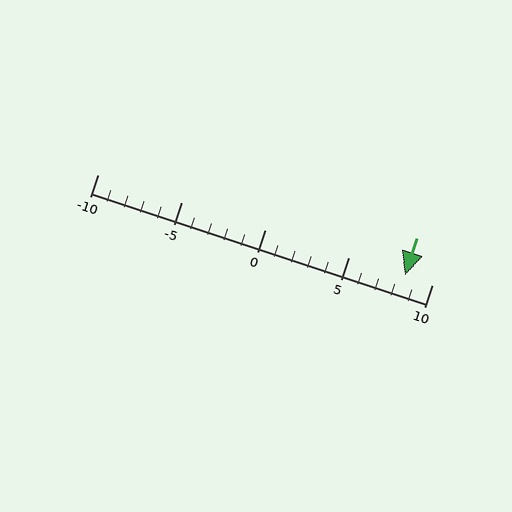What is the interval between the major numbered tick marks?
The major tick marks are spaced 5 units apart.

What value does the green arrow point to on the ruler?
The green arrow points to approximately 8.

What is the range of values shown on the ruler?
The ruler shows values from -10 to 10.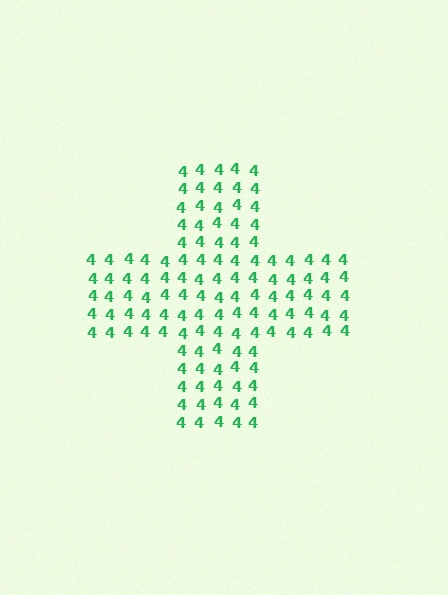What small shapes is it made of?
It is made of small digit 4's.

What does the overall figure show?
The overall figure shows a cross.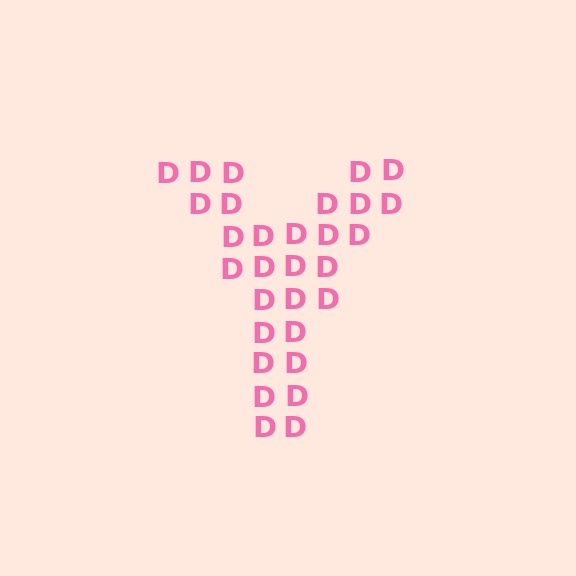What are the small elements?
The small elements are letter D's.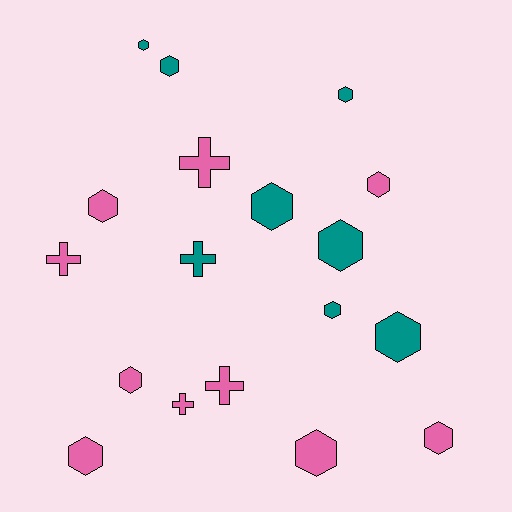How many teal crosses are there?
There is 1 teal cross.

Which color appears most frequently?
Pink, with 10 objects.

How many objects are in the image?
There are 18 objects.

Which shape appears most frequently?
Hexagon, with 13 objects.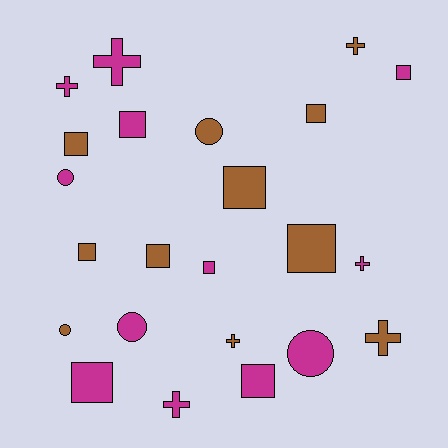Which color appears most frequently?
Magenta, with 12 objects.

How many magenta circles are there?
There are 3 magenta circles.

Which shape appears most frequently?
Square, with 11 objects.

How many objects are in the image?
There are 23 objects.